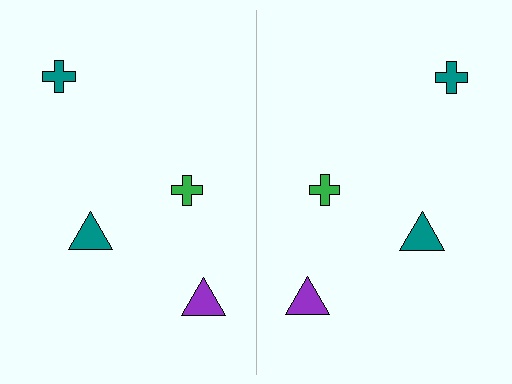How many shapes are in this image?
There are 8 shapes in this image.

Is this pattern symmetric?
Yes, this pattern has bilateral (reflection) symmetry.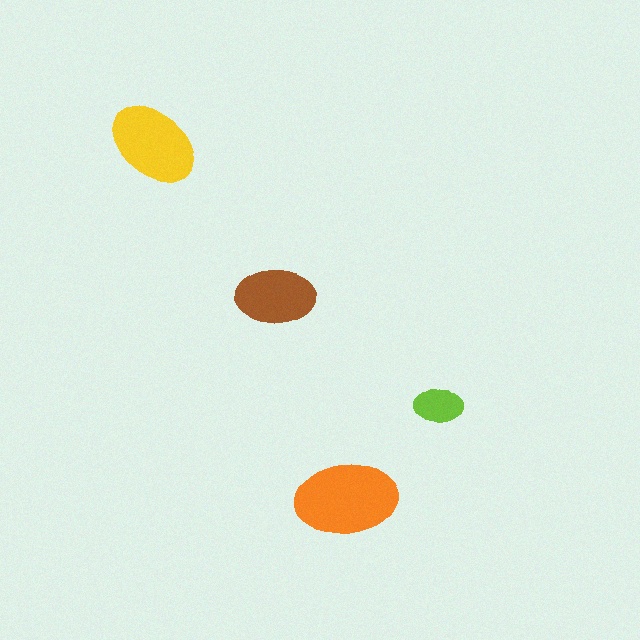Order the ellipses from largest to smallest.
the orange one, the yellow one, the brown one, the lime one.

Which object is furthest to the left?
The yellow ellipse is leftmost.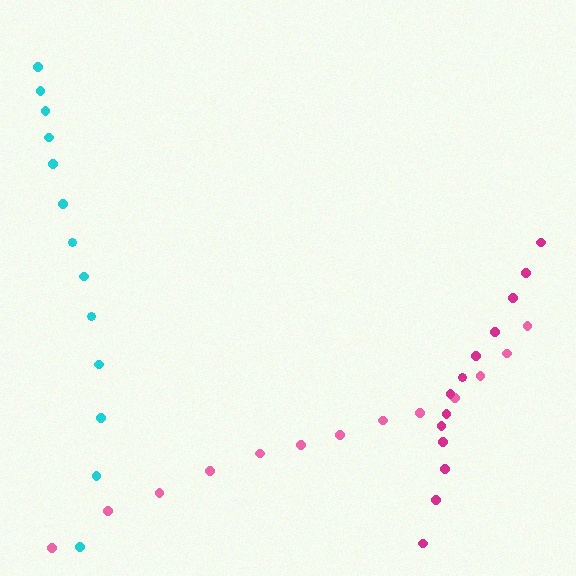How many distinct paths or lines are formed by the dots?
There are 3 distinct paths.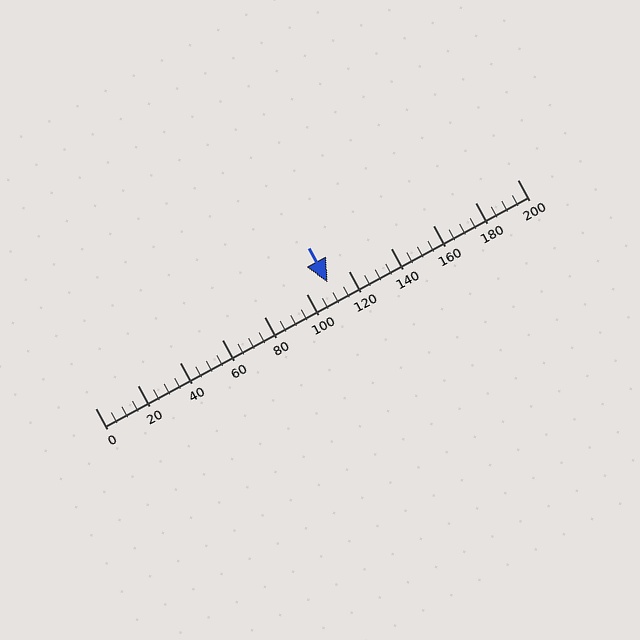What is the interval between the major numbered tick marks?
The major tick marks are spaced 20 units apart.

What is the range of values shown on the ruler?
The ruler shows values from 0 to 200.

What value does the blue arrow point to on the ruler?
The blue arrow points to approximately 110.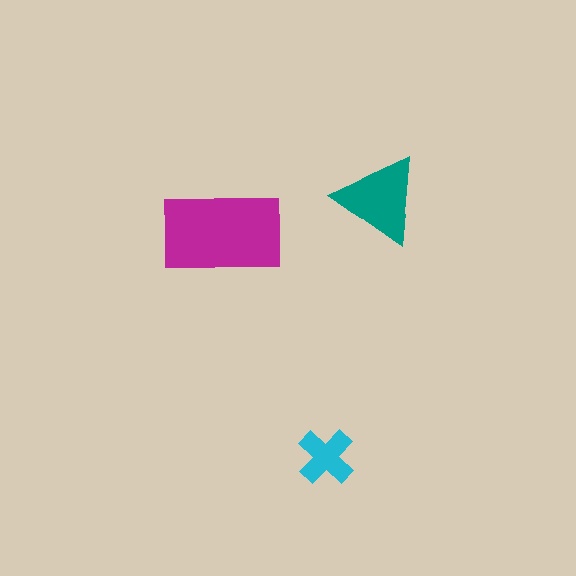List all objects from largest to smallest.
The magenta rectangle, the teal triangle, the cyan cross.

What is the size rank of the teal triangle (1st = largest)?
2nd.